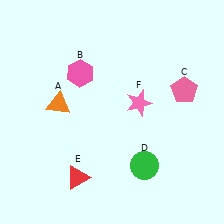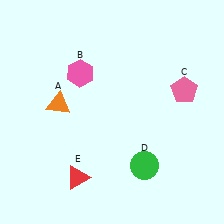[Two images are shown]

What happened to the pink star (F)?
The pink star (F) was removed in Image 2. It was in the top-right area of Image 1.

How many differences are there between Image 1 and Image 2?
There is 1 difference between the two images.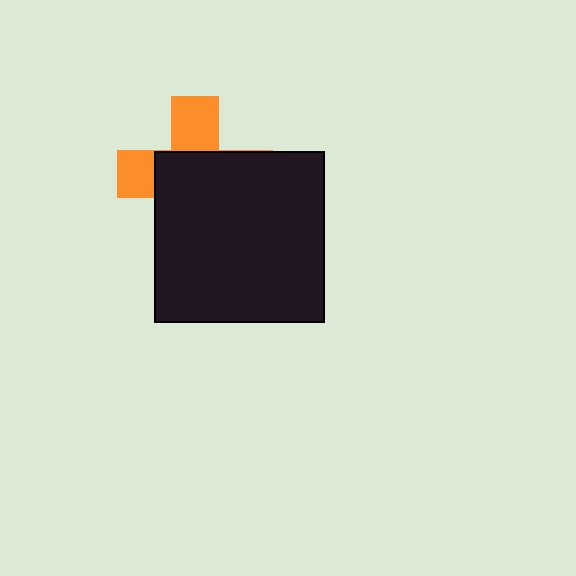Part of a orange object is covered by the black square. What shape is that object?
It is a cross.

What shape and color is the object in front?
The object in front is a black square.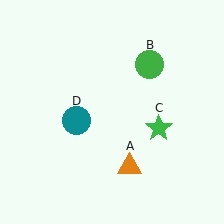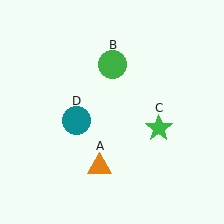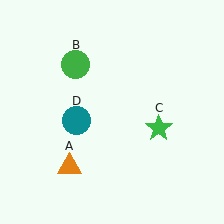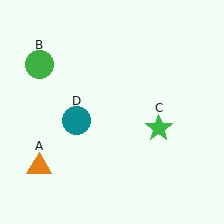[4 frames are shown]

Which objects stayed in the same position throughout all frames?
Green star (object C) and teal circle (object D) remained stationary.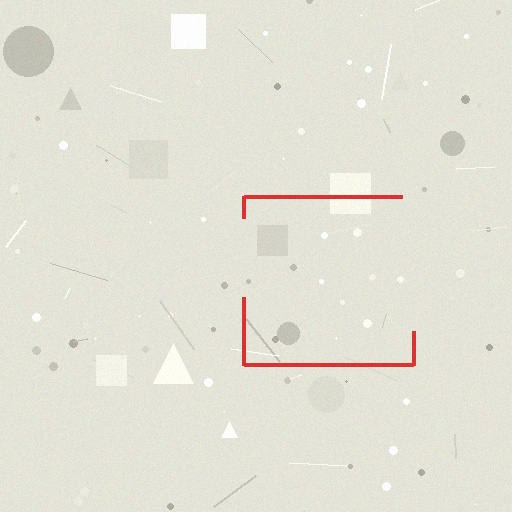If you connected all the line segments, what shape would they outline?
They would outline a square.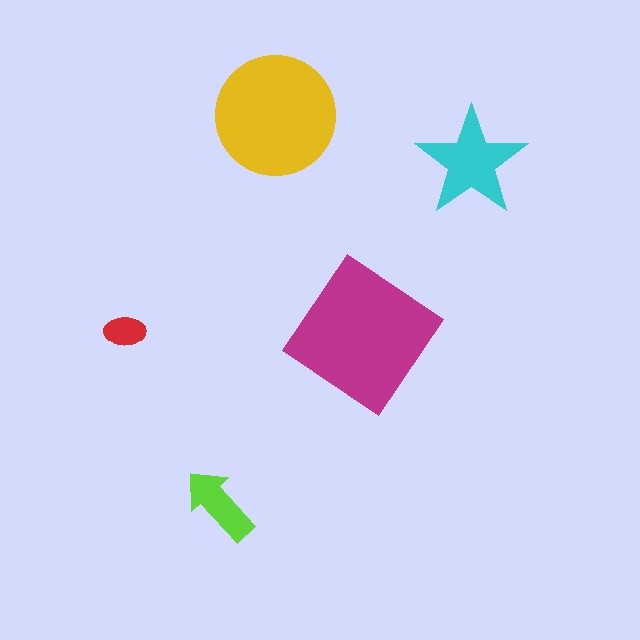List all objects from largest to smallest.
The magenta diamond, the yellow circle, the cyan star, the lime arrow, the red ellipse.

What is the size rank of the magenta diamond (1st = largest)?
1st.